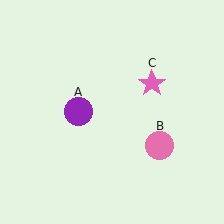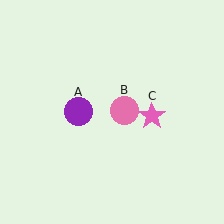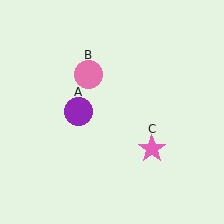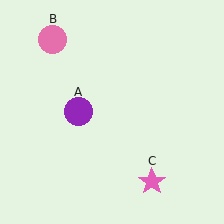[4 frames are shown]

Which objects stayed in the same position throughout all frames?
Purple circle (object A) remained stationary.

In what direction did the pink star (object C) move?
The pink star (object C) moved down.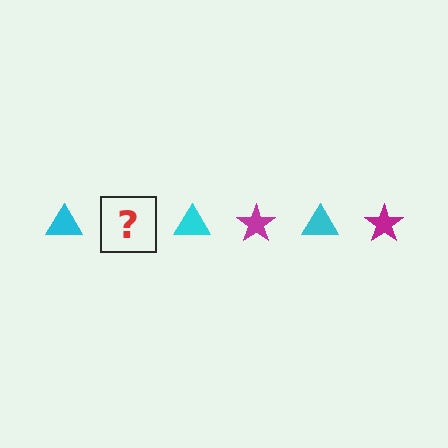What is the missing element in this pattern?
The missing element is a magenta star.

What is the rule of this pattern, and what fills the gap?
The rule is that the pattern alternates between cyan triangle and magenta star. The gap should be filled with a magenta star.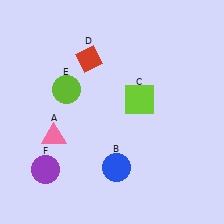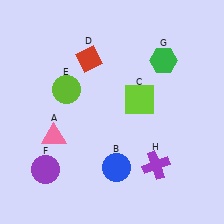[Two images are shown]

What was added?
A green hexagon (G), a purple cross (H) were added in Image 2.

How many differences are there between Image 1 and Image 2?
There are 2 differences between the two images.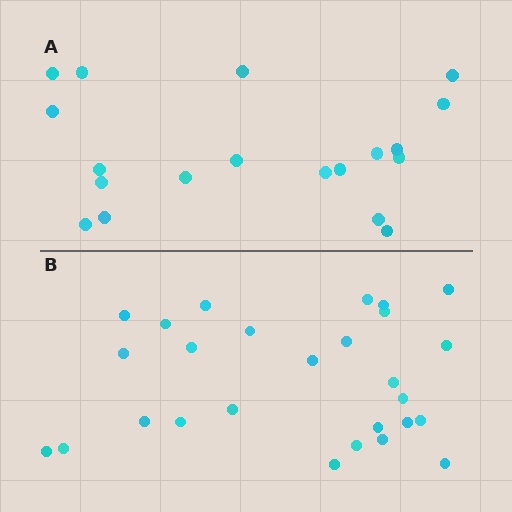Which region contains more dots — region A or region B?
Region B (the bottom region) has more dots.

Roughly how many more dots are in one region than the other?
Region B has roughly 8 or so more dots than region A.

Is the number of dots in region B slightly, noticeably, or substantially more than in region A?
Region B has noticeably more, but not dramatically so. The ratio is roughly 1.4 to 1.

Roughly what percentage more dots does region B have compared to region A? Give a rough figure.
About 40% more.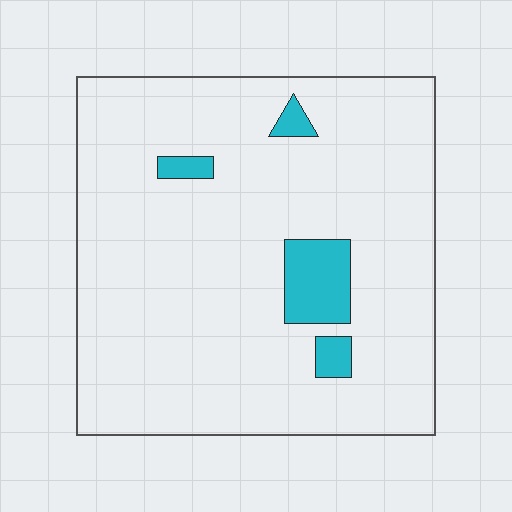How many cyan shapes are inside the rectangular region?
4.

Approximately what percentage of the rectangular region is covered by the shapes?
Approximately 5%.